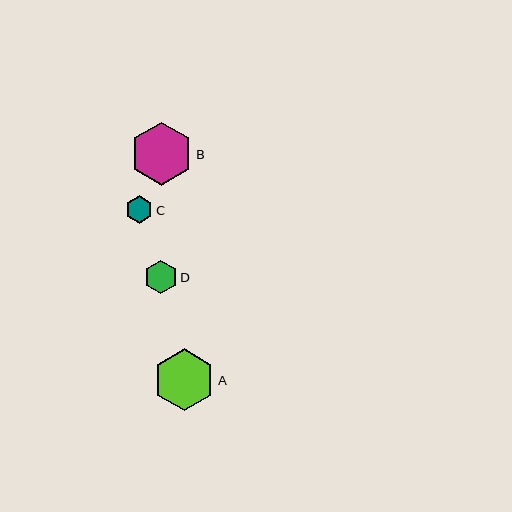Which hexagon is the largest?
Hexagon B is the largest with a size of approximately 63 pixels.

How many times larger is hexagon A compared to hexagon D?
Hexagon A is approximately 1.9 times the size of hexagon D.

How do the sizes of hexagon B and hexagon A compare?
Hexagon B and hexagon A are approximately the same size.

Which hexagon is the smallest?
Hexagon C is the smallest with a size of approximately 27 pixels.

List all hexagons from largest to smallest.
From largest to smallest: B, A, D, C.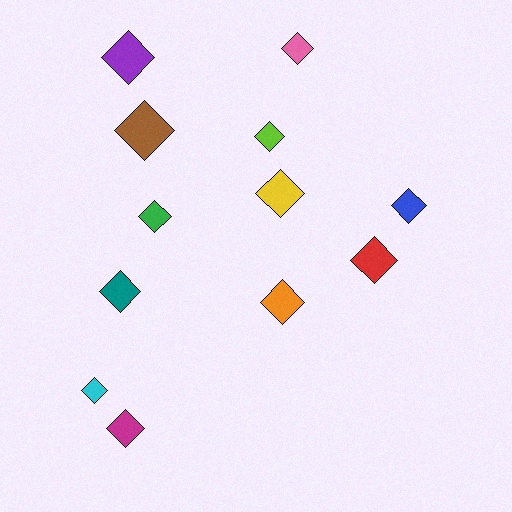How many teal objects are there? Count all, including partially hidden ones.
There is 1 teal object.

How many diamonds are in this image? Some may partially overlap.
There are 12 diamonds.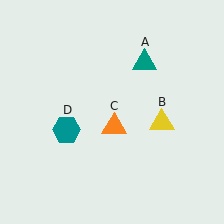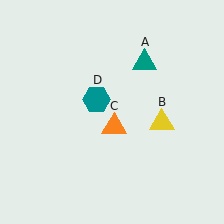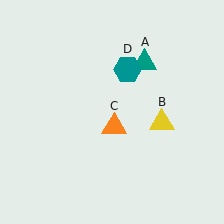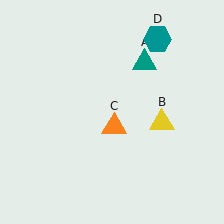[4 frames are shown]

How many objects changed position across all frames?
1 object changed position: teal hexagon (object D).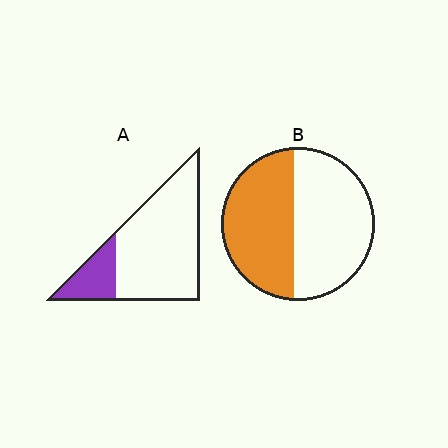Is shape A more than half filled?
No.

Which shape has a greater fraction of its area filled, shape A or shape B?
Shape B.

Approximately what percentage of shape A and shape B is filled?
A is approximately 20% and B is approximately 45%.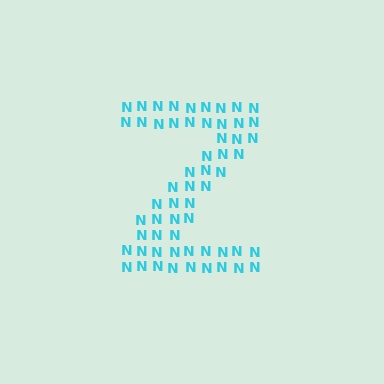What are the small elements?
The small elements are letter N's.